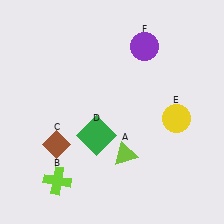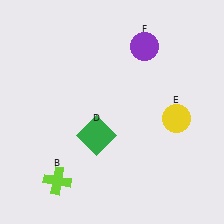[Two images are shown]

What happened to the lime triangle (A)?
The lime triangle (A) was removed in Image 2. It was in the bottom-right area of Image 1.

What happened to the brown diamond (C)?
The brown diamond (C) was removed in Image 2. It was in the bottom-left area of Image 1.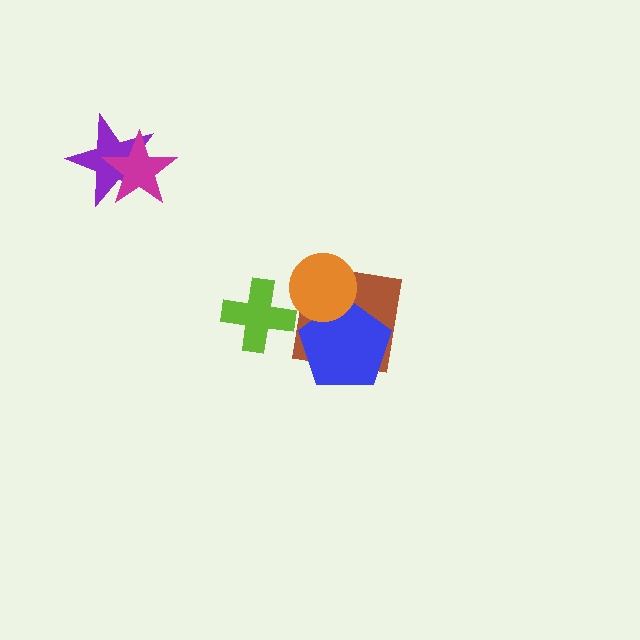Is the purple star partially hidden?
Yes, it is partially covered by another shape.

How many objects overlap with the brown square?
2 objects overlap with the brown square.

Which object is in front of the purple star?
The magenta star is in front of the purple star.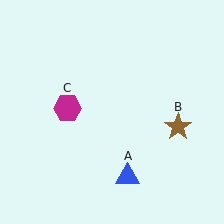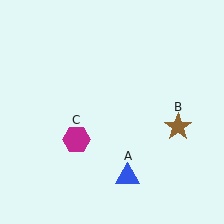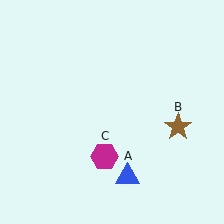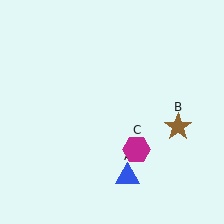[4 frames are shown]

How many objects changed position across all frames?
1 object changed position: magenta hexagon (object C).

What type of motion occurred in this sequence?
The magenta hexagon (object C) rotated counterclockwise around the center of the scene.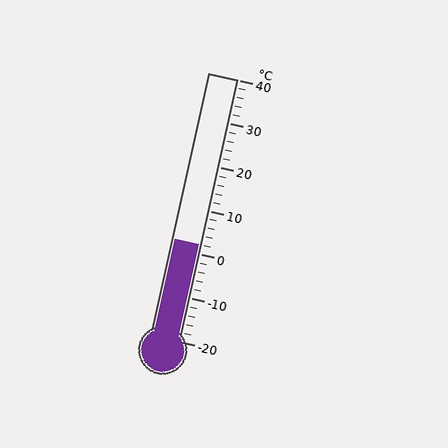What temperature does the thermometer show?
The thermometer shows approximately 2°C.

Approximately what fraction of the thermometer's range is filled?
The thermometer is filled to approximately 35% of its range.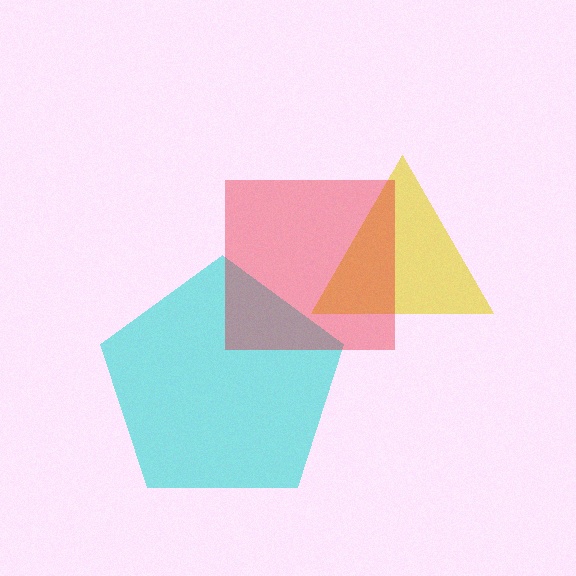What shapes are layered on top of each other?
The layered shapes are: a yellow triangle, a cyan pentagon, a red square.